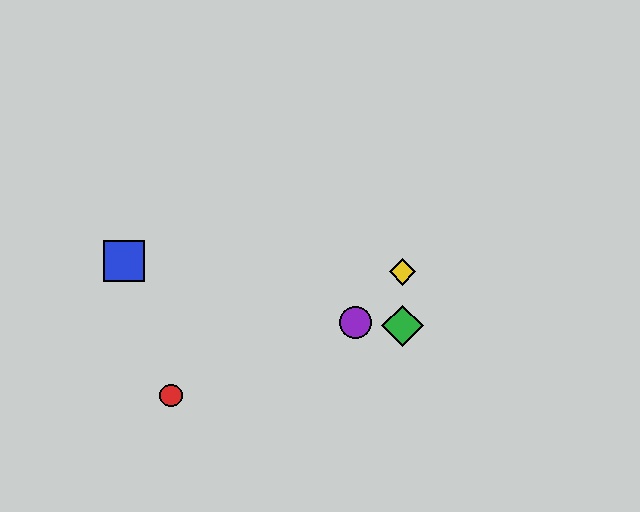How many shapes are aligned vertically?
2 shapes (the green diamond, the yellow diamond) are aligned vertically.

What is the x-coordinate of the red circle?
The red circle is at x≈171.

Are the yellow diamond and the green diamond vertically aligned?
Yes, both are at x≈402.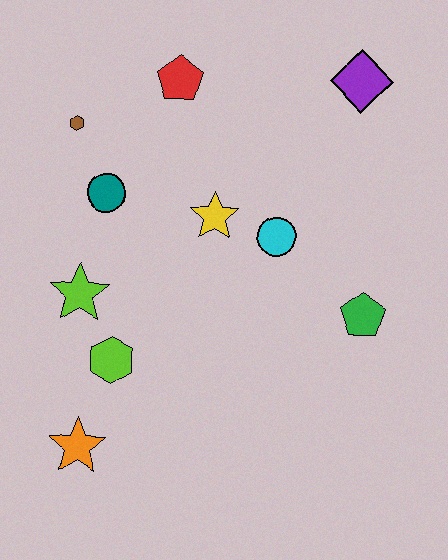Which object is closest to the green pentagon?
The cyan circle is closest to the green pentagon.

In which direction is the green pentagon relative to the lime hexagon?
The green pentagon is to the right of the lime hexagon.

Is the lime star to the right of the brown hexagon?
Yes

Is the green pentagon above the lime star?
No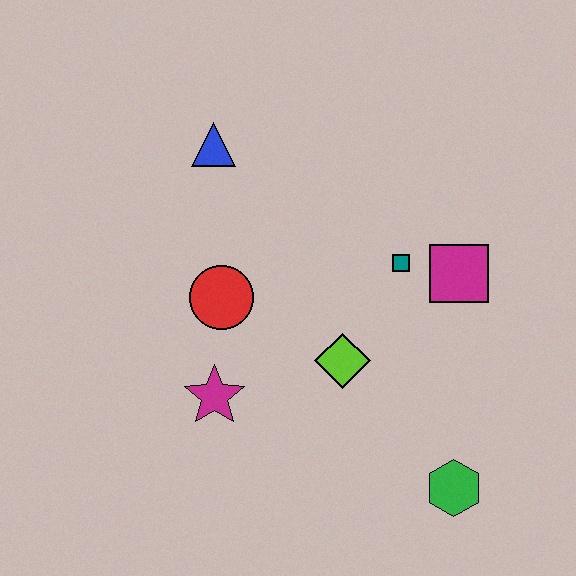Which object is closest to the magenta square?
The teal square is closest to the magenta square.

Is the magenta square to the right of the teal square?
Yes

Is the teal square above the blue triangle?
No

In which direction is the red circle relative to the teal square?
The red circle is to the left of the teal square.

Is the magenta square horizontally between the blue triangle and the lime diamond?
No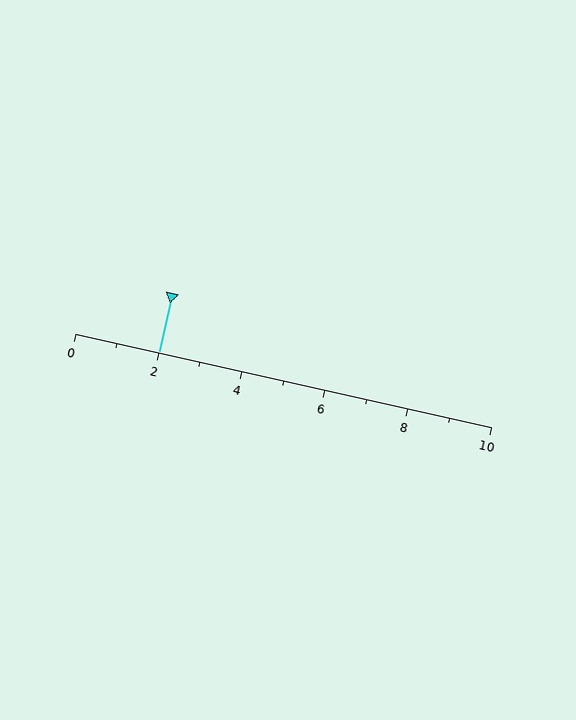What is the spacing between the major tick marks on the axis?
The major ticks are spaced 2 apart.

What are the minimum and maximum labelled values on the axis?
The axis runs from 0 to 10.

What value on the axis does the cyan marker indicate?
The marker indicates approximately 2.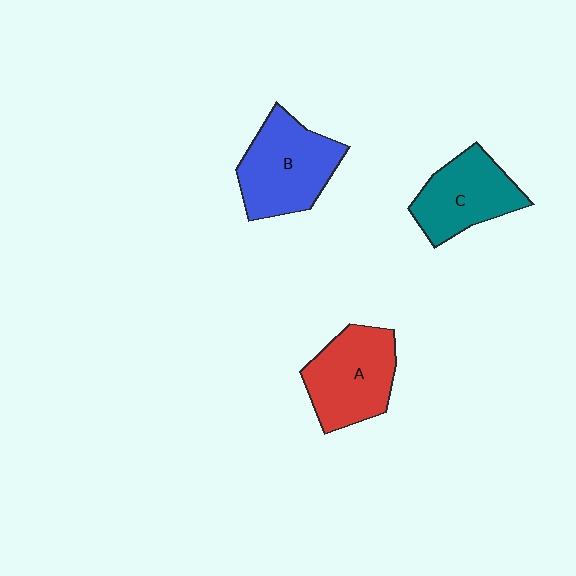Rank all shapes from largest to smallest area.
From largest to smallest: B (blue), A (red), C (teal).